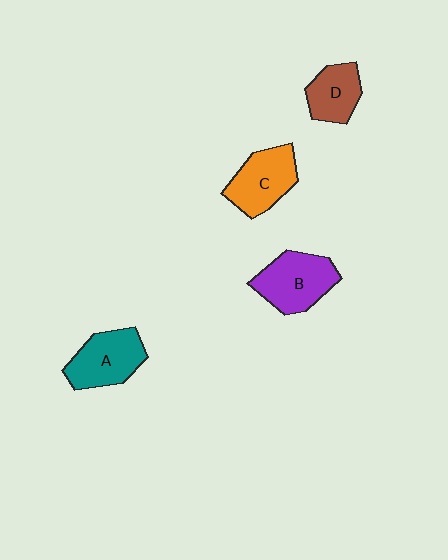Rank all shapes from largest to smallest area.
From largest to smallest: B (purple), A (teal), C (orange), D (brown).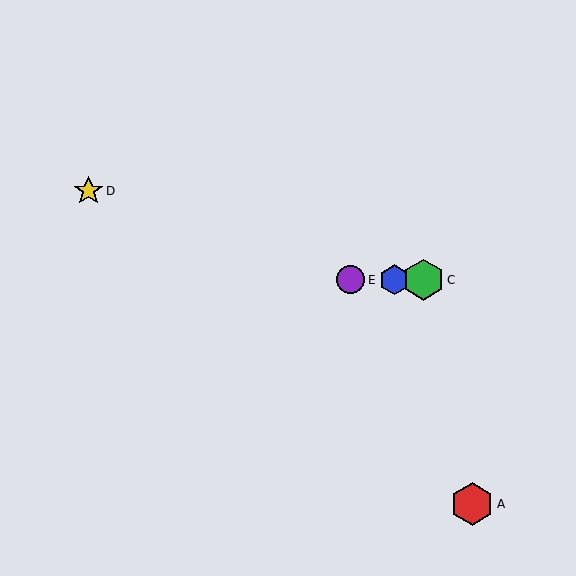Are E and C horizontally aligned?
Yes, both are at y≈280.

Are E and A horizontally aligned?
No, E is at y≈280 and A is at y≈504.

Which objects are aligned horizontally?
Objects B, C, E are aligned horizontally.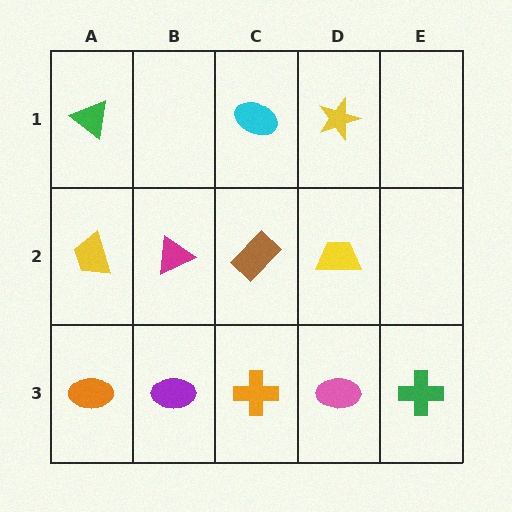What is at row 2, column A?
A yellow trapezoid.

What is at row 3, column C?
An orange cross.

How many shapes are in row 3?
5 shapes.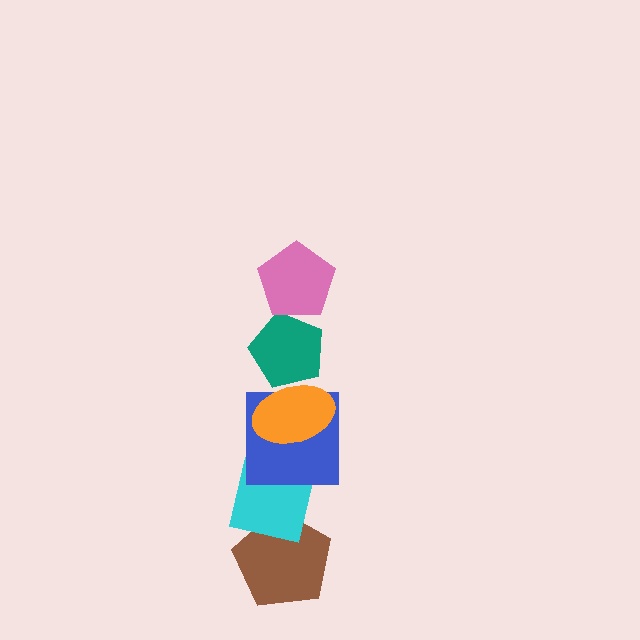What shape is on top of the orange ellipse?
The teal pentagon is on top of the orange ellipse.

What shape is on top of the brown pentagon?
The cyan square is on top of the brown pentagon.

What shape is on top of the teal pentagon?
The pink pentagon is on top of the teal pentagon.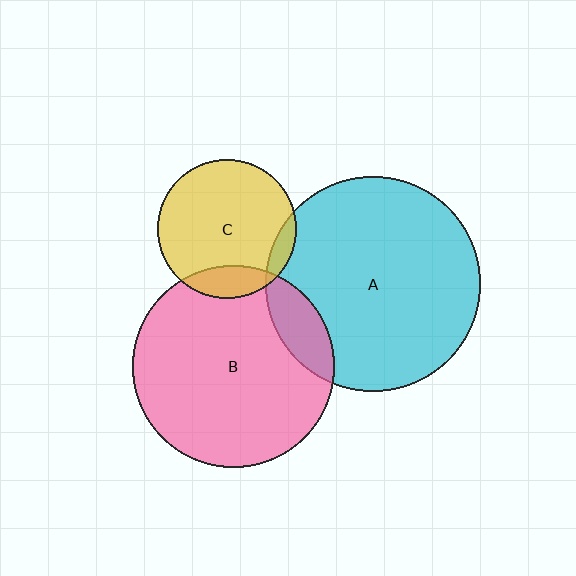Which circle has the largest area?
Circle A (cyan).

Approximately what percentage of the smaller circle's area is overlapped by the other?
Approximately 15%.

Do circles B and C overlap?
Yes.